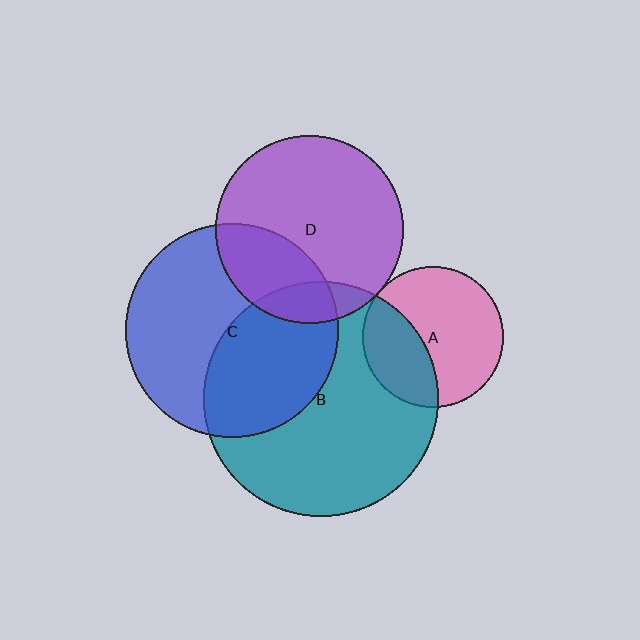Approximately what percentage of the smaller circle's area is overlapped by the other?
Approximately 30%.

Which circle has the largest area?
Circle B (teal).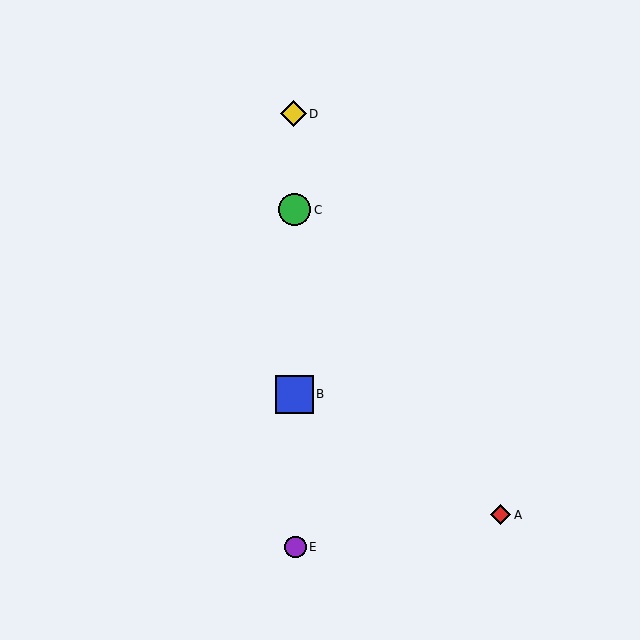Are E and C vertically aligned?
Yes, both are at x≈295.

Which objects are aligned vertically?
Objects B, C, D, E are aligned vertically.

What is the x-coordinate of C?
Object C is at x≈294.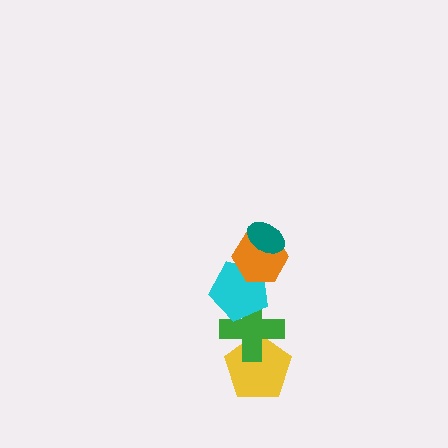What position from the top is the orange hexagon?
The orange hexagon is 2nd from the top.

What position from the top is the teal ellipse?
The teal ellipse is 1st from the top.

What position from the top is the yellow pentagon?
The yellow pentagon is 5th from the top.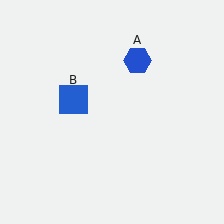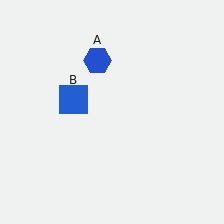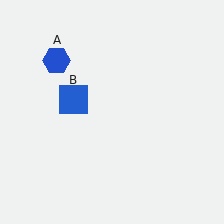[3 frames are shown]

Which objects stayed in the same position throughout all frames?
Blue square (object B) remained stationary.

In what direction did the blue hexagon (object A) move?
The blue hexagon (object A) moved left.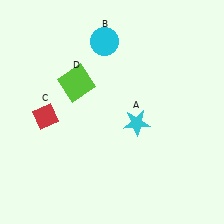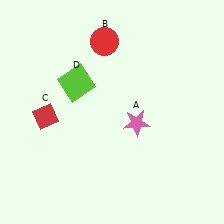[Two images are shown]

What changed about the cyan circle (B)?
In Image 1, B is cyan. In Image 2, it changed to red.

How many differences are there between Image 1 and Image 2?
There are 2 differences between the two images.